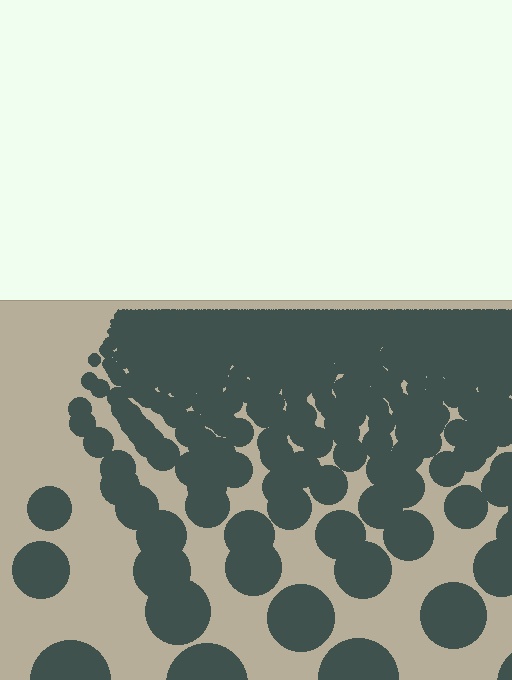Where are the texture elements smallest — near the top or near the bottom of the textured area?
Near the top.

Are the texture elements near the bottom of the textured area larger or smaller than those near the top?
Larger. Near the bottom, elements are closer to the viewer and appear at a bigger on-screen size.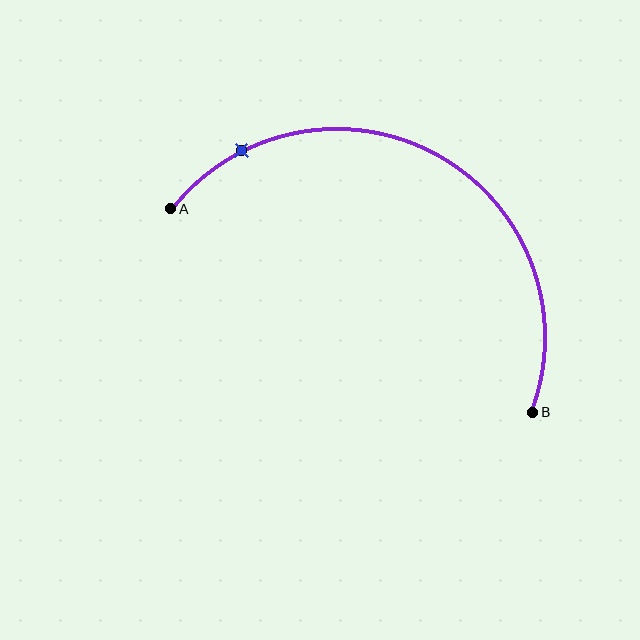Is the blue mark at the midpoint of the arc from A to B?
No. The blue mark lies on the arc but is closer to endpoint A. The arc midpoint would be at the point on the curve equidistant along the arc from both A and B.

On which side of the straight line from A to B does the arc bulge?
The arc bulges above the straight line connecting A and B.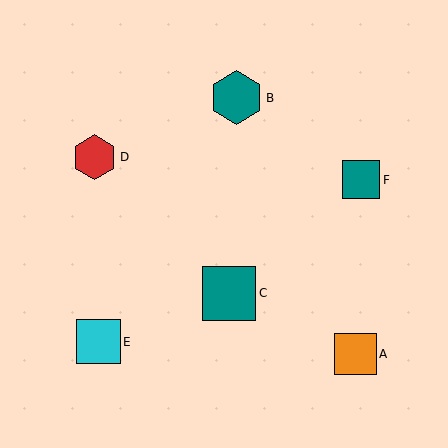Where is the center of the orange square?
The center of the orange square is at (355, 354).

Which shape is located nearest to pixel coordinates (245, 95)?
The teal hexagon (labeled B) at (237, 98) is nearest to that location.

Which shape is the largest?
The teal square (labeled C) is the largest.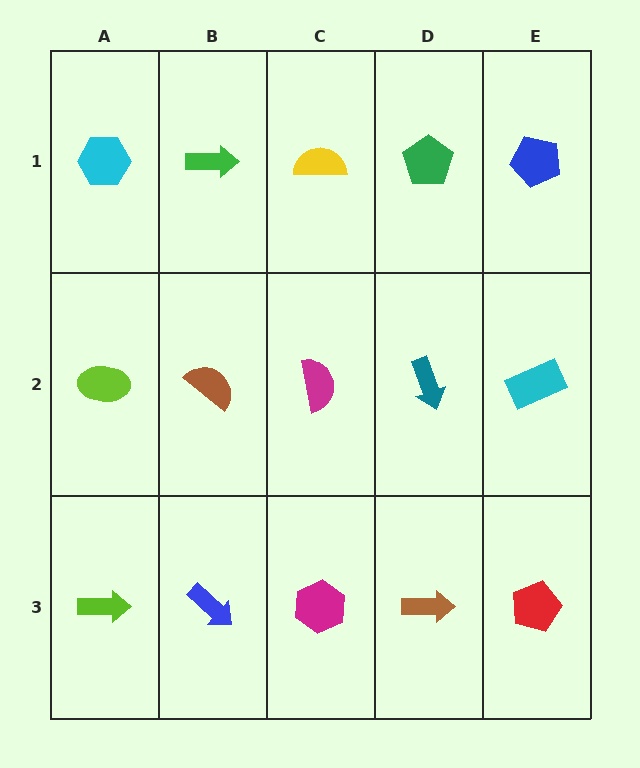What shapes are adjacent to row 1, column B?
A brown semicircle (row 2, column B), a cyan hexagon (row 1, column A), a yellow semicircle (row 1, column C).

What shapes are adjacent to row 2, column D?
A green pentagon (row 1, column D), a brown arrow (row 3, column D), a magenta semicircle (row 2, column C), a cyan rectangle (row 2, column E).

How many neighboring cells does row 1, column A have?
2.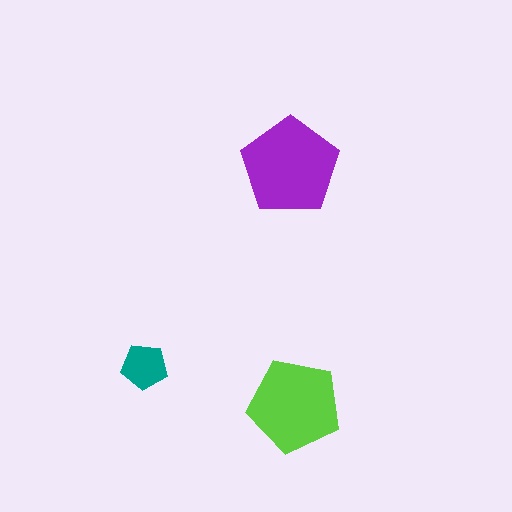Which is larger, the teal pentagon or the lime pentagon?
The lime one.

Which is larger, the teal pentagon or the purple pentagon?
The purple one.